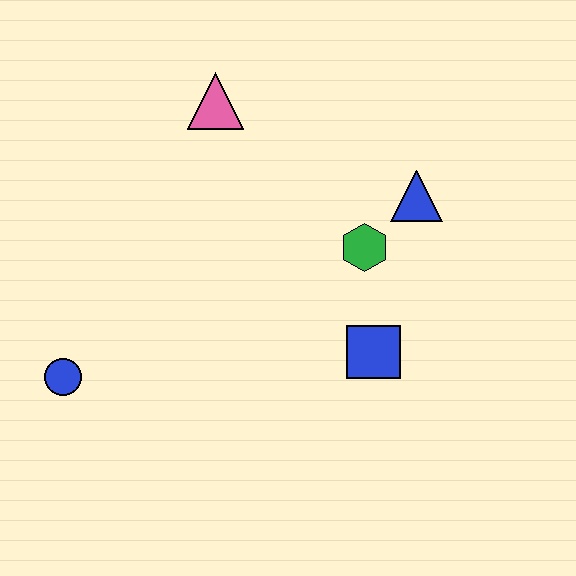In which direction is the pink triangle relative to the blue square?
The pink triangle is above the blue square.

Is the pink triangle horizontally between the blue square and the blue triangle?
No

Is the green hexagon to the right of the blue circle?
Yes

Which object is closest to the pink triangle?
The green hexagon is closest to the pink triangle.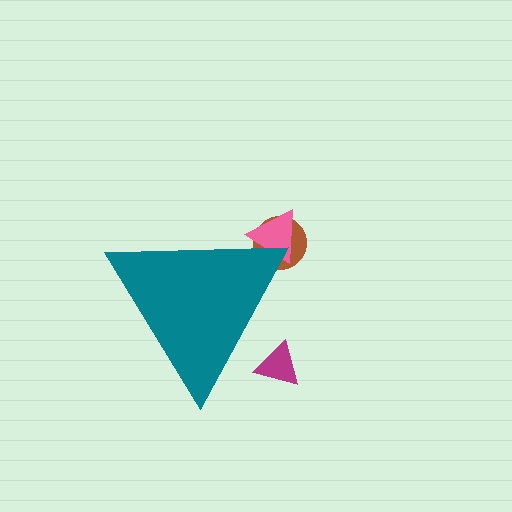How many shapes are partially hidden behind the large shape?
3 shapes are partially hidden.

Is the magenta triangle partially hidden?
Yes, the magenta triangle is partially hidden behind the teal triangle.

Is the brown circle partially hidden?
Yes, the brown circle is partially hidden behind the teal triangle.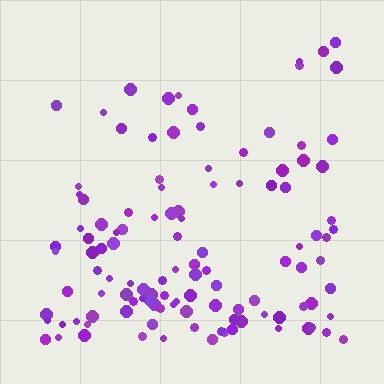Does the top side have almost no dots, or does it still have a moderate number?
Still a moderate number, just noticeably fewer than the bottom.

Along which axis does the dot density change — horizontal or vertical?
Vertical.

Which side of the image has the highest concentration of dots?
The bottom.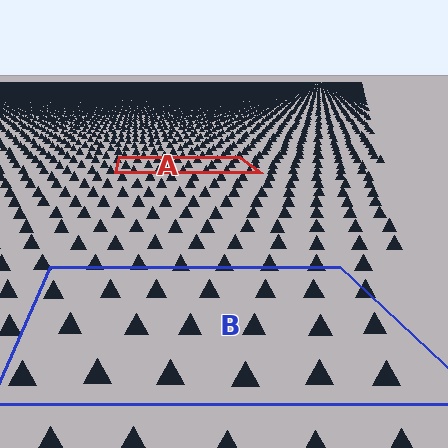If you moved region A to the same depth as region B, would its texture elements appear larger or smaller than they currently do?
They would appear larger. At a closer depth, the same texture elements are projected at a bigger on-screen size.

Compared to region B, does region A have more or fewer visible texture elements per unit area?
Region A has more texture elements per unit area — they are packed more densely because it is farther away.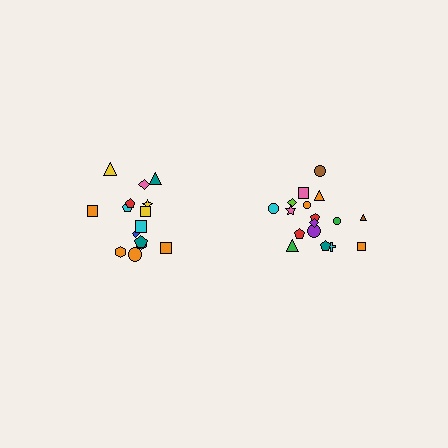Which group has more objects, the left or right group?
The right group.